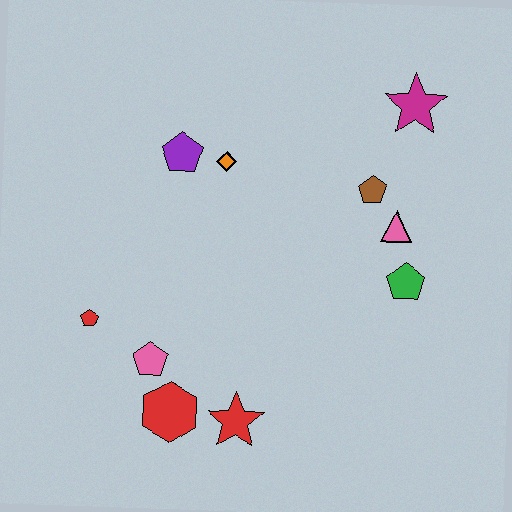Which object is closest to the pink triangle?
The brown pentagon is closest to the pink triangle.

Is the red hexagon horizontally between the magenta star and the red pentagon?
Yes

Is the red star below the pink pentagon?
Yes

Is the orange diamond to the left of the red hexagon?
No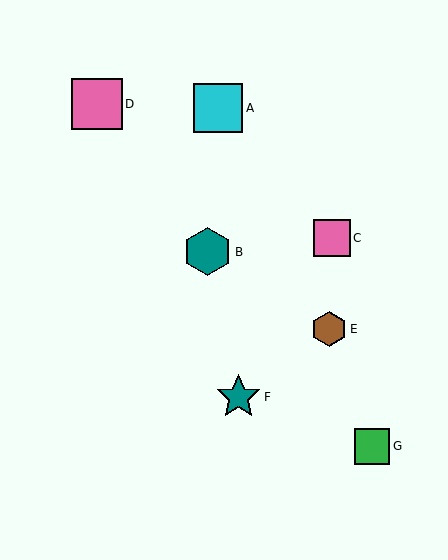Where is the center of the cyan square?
The center of the cyan square is at (218, 108).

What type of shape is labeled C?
Shape C is a pink square.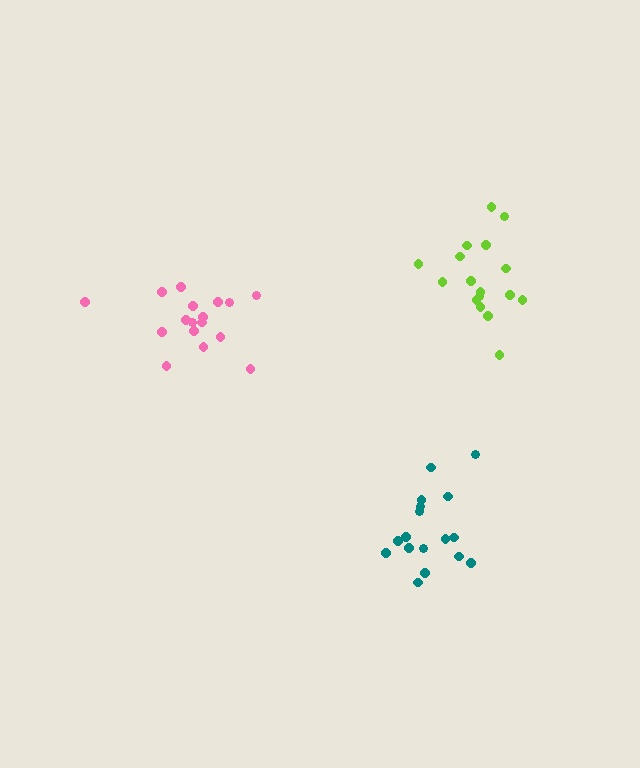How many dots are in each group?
Group 1: 17 dots, Group 2: 17 dots, Group 3: 17 dots (51 total).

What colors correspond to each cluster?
The clusters are colored: pink, teal, lime.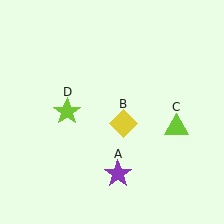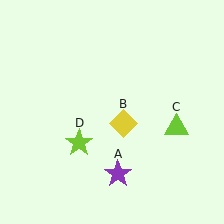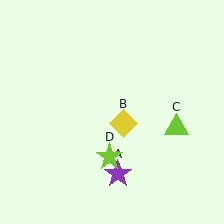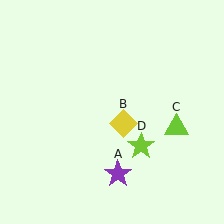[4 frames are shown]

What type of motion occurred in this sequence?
The lime star (object D) rotated counterclockwise around the center of the scene.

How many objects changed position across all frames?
1 object changed position: lime star (object D).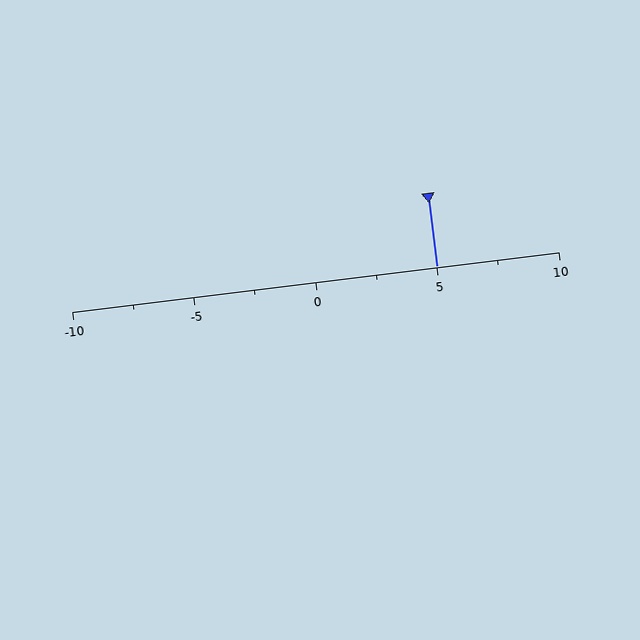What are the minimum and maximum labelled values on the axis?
The axis runs from -10 to 10.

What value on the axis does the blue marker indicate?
The marker indicates approximately 5.